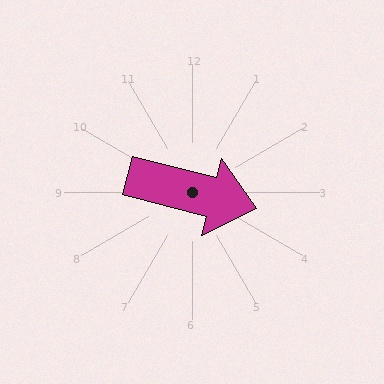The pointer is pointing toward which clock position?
Roughly 3 o'clock.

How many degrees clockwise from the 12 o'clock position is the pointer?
Approximately 104 degrees.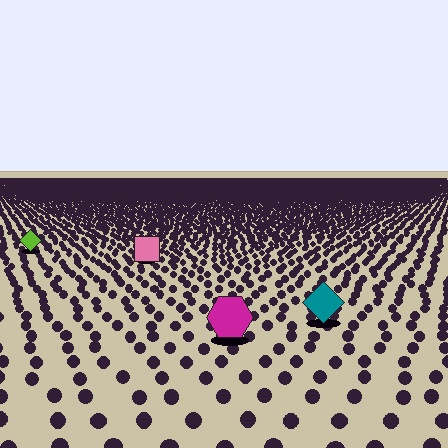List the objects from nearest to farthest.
From nearest to farthest: the magenta hexagon, the teal diamond, the pink square, the lime diamond.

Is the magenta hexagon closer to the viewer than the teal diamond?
Yes. The magenta hexagon is closer — you can tell from the texture gradient: the ground texture is coarser near it.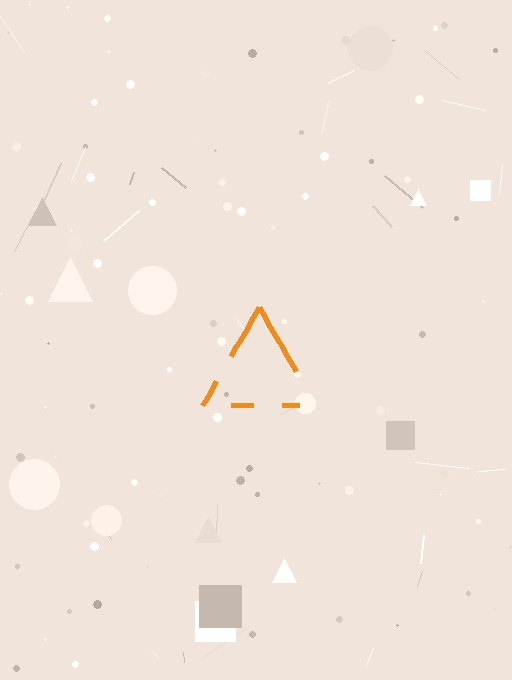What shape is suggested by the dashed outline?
The dashed outline suggests a triangle.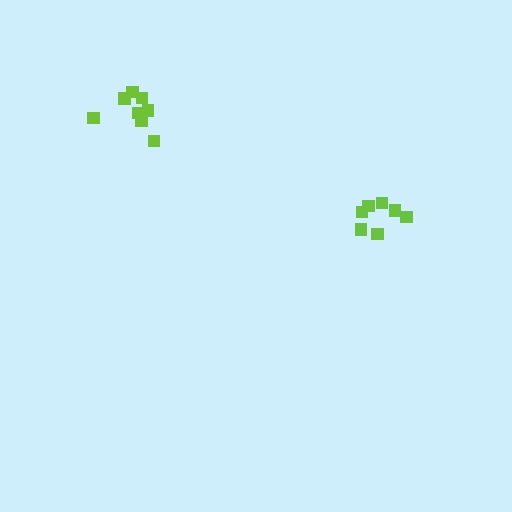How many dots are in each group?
Group 1: 7 dots, Group 2: 8 dots (15 total).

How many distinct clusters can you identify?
There are 2 distinct clusters.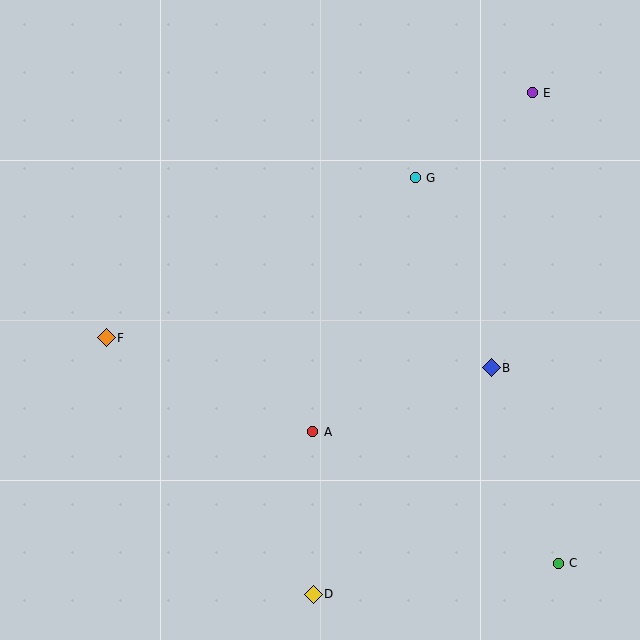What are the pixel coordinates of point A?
Point A is at (313, 432).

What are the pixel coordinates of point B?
Point B is at (491, 368).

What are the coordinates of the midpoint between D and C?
The midpoint between D and C is at (436, 579).